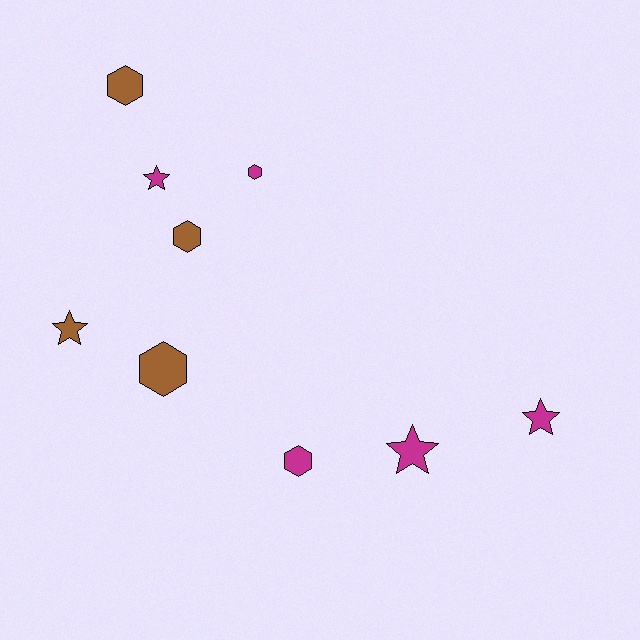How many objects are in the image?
There are 9 objects.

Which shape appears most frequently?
Hexagon, with 5 objects.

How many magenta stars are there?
There are 3 magenta stars.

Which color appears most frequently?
Magenta, with 5 objects.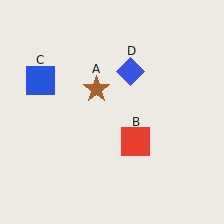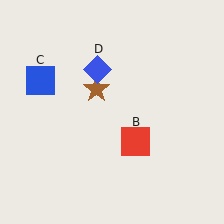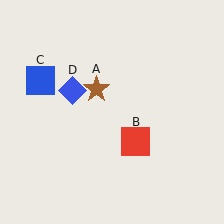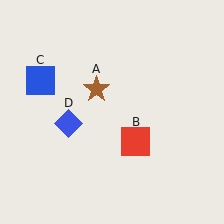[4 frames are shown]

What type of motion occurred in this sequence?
The blue diamond (object D) rotated counterclockwise around the center of the scene.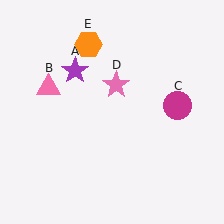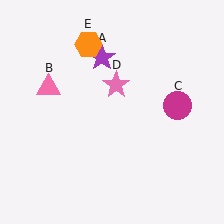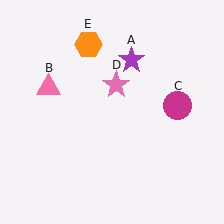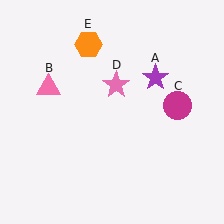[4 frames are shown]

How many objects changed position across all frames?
1 object changed position: purple star (object A).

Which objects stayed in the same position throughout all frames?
Pink triangle (object B) and magenta circle (object C) and pink star (object D) and orange hexagon (object E) remained stationary.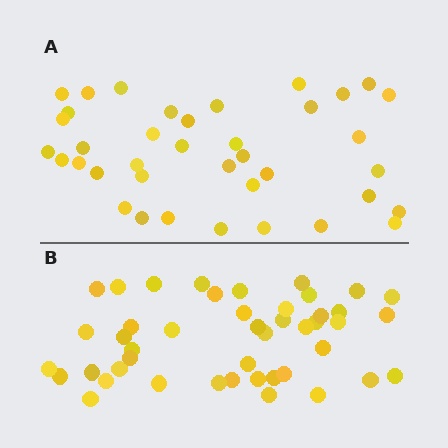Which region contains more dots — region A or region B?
Region B (the bottom region) has more dots.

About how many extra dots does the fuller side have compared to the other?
Region B has roughly 8 or so more dots than region A.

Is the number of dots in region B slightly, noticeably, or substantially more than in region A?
Region B has only slightly more — the two regions are fairly close. The ratio is roughly 1.2 to 1.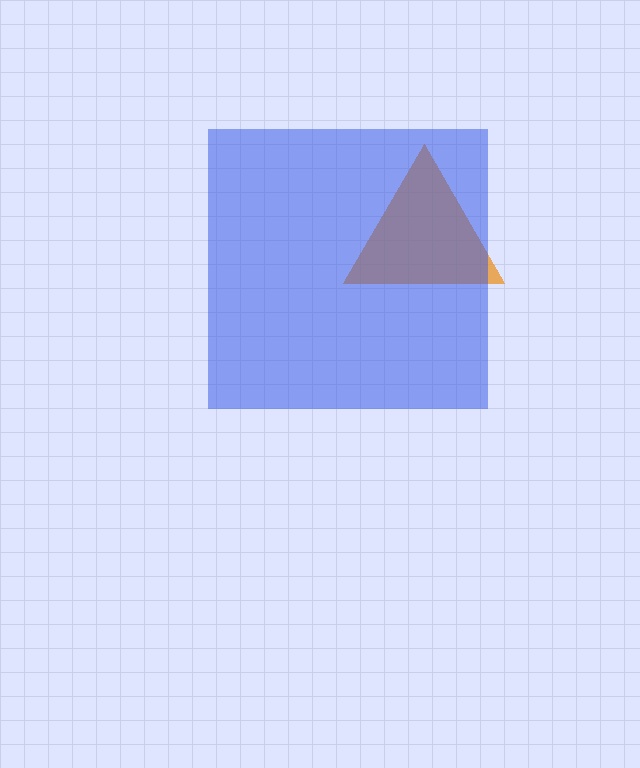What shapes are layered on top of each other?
The layered shapes are: an orange triangle, a blue square.